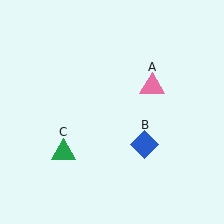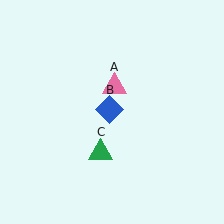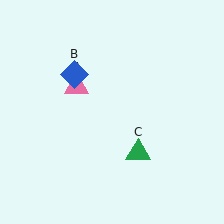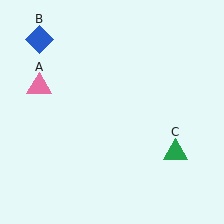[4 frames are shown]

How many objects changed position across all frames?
3 objects changed position: pink triangle (object A), blue diamond (object B), green triangle (object C).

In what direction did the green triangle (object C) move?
The green triangle (object C) moved right.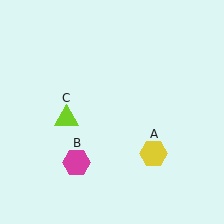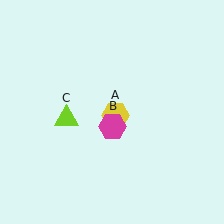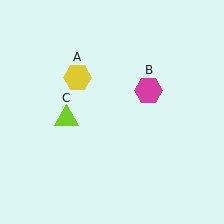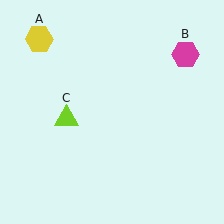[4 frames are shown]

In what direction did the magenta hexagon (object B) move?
The magenta hexagon (object B) moved up and to the right.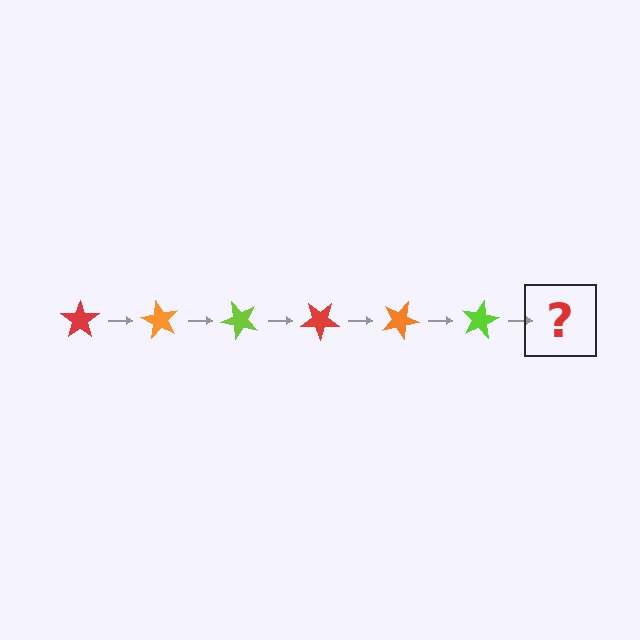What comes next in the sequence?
The next element should be a red star, rotated 360 degrees from the start.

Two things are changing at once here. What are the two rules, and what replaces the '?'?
The two rules are that it rotates 60 degrees each step and the color cycles through red, orange, and lime. The '?' should be a red star, rotated 360 degrees from the start.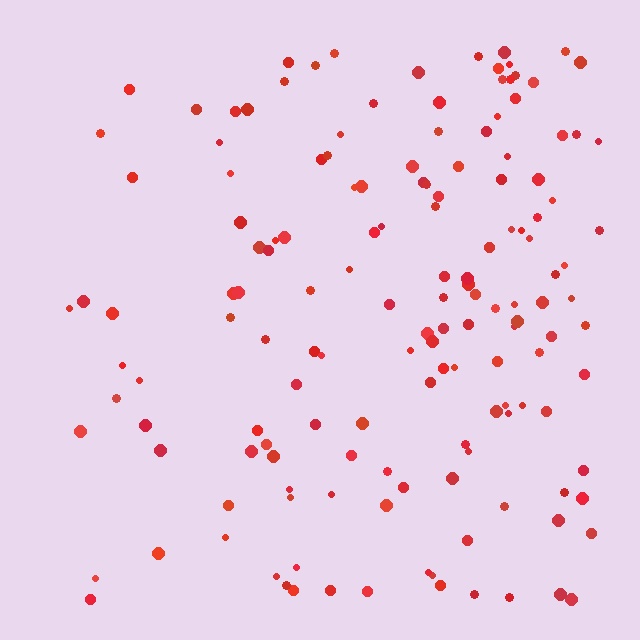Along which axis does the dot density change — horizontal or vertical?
Horizontal.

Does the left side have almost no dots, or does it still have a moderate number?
Still a moderate number, just noticeably fewer than the right.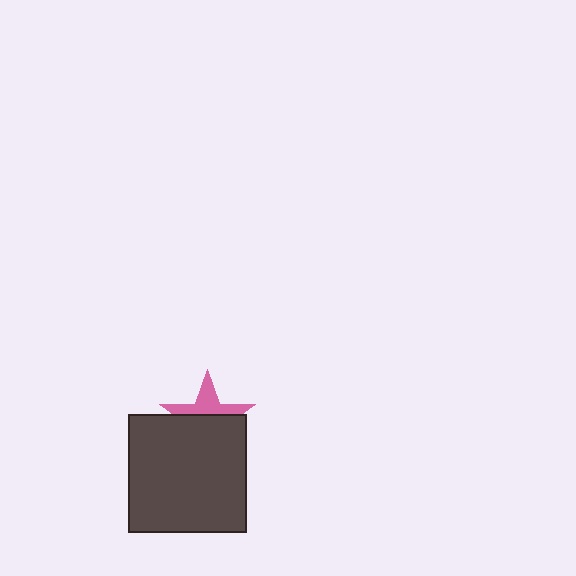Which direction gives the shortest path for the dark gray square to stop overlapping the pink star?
Moving down gives the shortest separation.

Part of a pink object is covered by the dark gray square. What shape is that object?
It is a star.